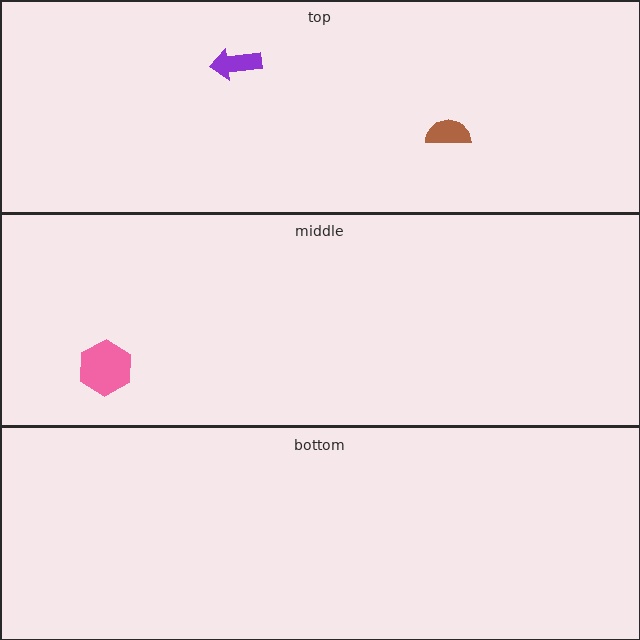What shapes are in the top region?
The brown semicircle, the purple arrow.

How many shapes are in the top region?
2.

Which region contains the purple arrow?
The top region.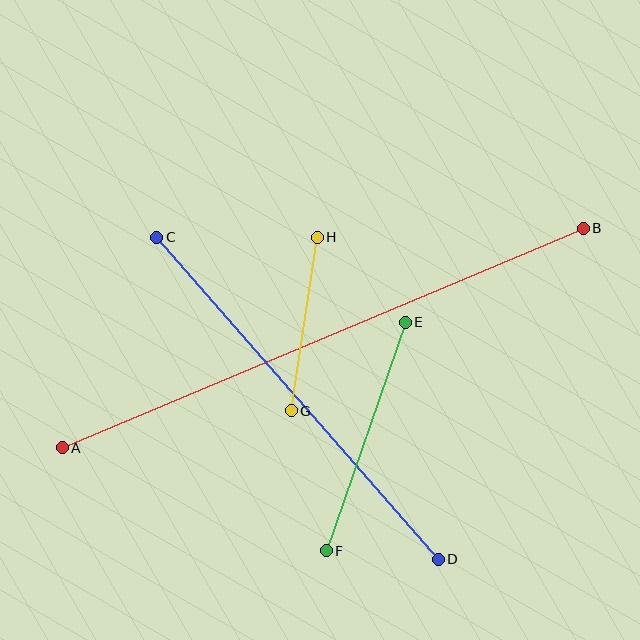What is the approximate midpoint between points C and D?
The midpoint is at approximately (297, 398) pixels.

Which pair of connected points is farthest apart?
Points A and B are farthest apart.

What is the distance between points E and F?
The distance is approximately 242 pixels.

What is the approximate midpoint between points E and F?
The midpoint is at approximately (366, 436) pixels.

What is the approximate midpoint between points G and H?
The midpoint is at approximately (304, 324) pixels.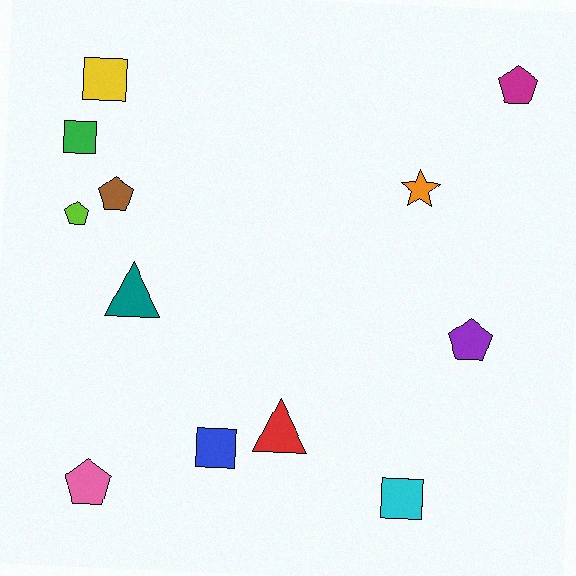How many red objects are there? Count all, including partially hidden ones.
There is 1 red object.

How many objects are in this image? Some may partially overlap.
There are 12 objects.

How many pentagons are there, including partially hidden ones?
There are 5 pentagons.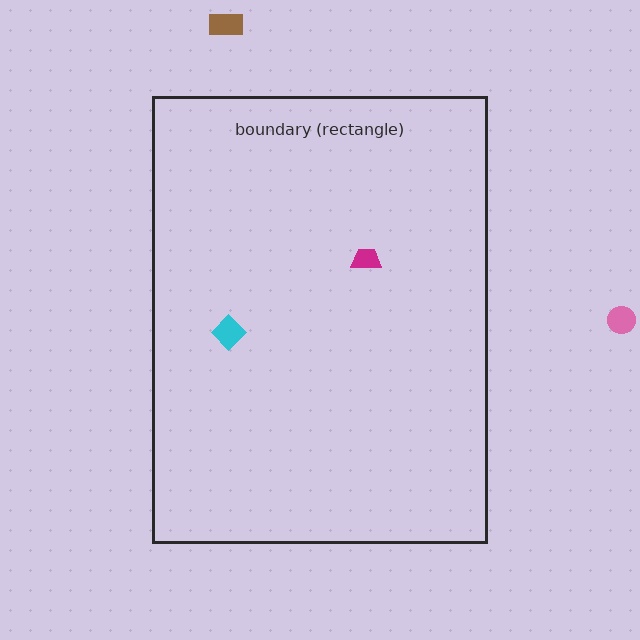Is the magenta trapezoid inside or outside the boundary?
Inside.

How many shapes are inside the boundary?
2 inside, 2 outside.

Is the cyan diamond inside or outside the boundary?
Inside.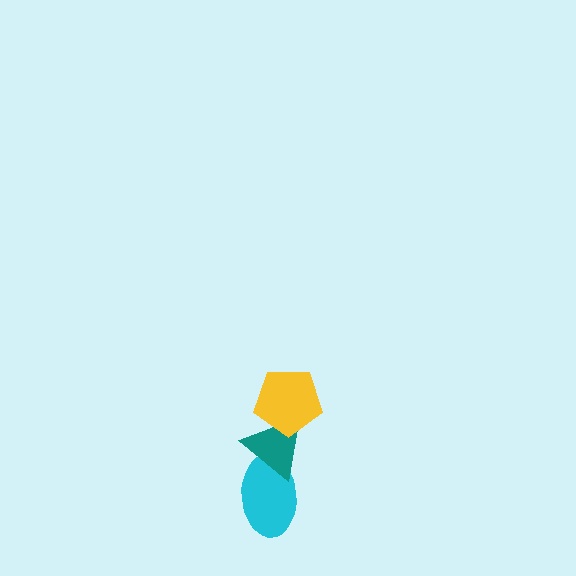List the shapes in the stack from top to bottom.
From top to bottom: the yellow pentagon, the teal triangle, the cyan ellipse.